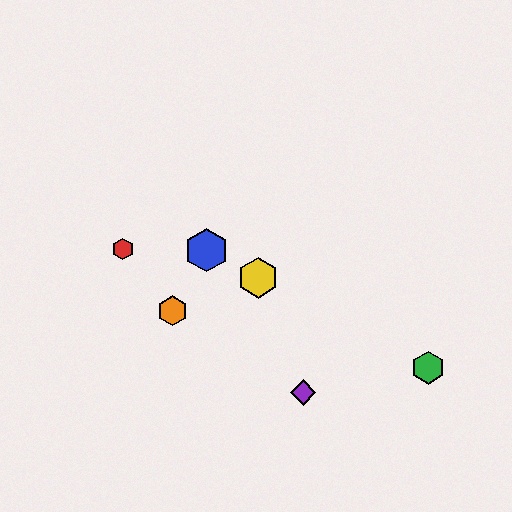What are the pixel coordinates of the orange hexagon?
The orange hexagon is at (172, 311).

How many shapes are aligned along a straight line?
3 shapes (the blue hexagon, the green hexagon, the yellow hexagon) are aligned along a straight line.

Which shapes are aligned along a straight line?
The blue hexagon, the green hexagon, the yellow hexagon are aligned along a straight line.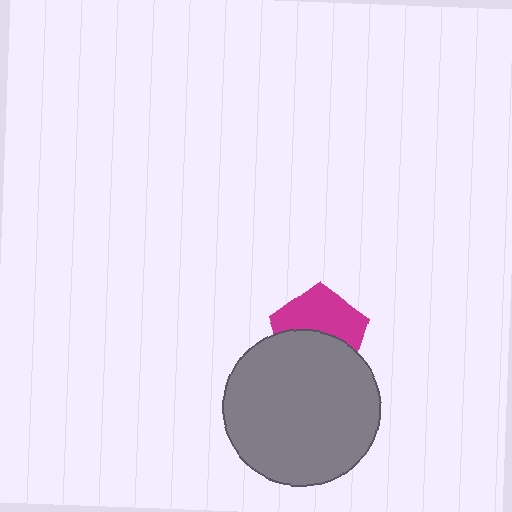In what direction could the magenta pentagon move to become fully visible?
The magenta pentagon could move up. That would shift it out from behind the gray circle entirely.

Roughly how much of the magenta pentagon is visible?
About half of it is visible (roughly 51%).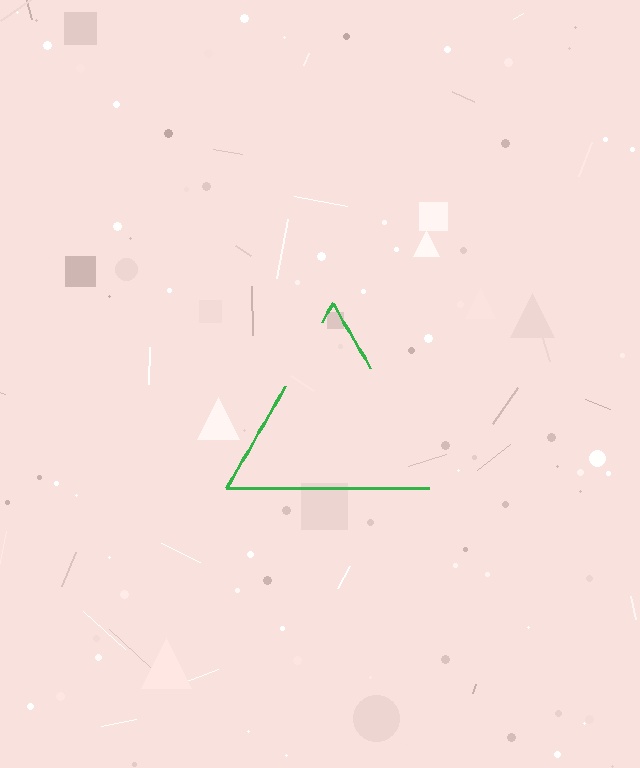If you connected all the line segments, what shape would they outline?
They would outline a triangle.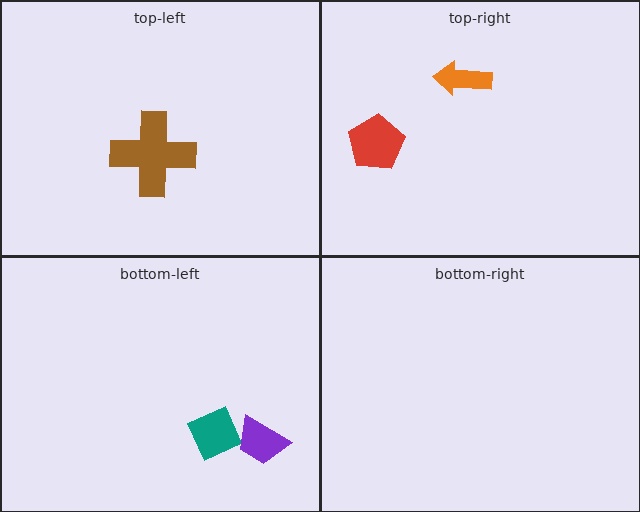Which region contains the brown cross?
The top-left region.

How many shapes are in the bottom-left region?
2.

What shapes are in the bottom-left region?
The teal diamond, the purple trapezoid.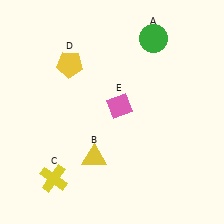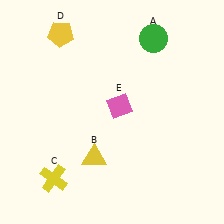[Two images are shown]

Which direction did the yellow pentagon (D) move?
The yellow pentagon (D) moved up.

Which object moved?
The yellow pentagon (D) moved up.